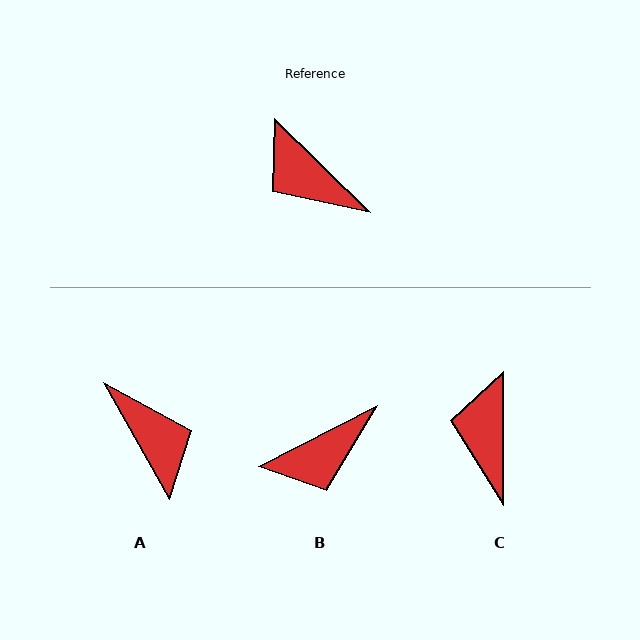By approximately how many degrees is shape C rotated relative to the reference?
Approximately 46 degrees clockwise.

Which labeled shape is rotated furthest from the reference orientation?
A, about 164 degrees away.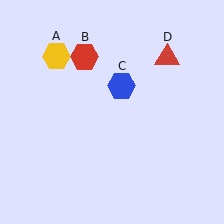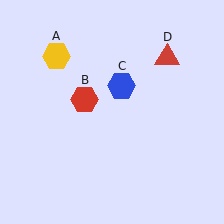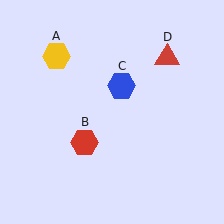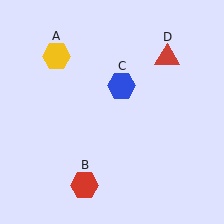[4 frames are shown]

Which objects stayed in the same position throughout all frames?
Yellow hexagon (object A) and blue hexagon (object C) and red triangle (object D) remained stationary.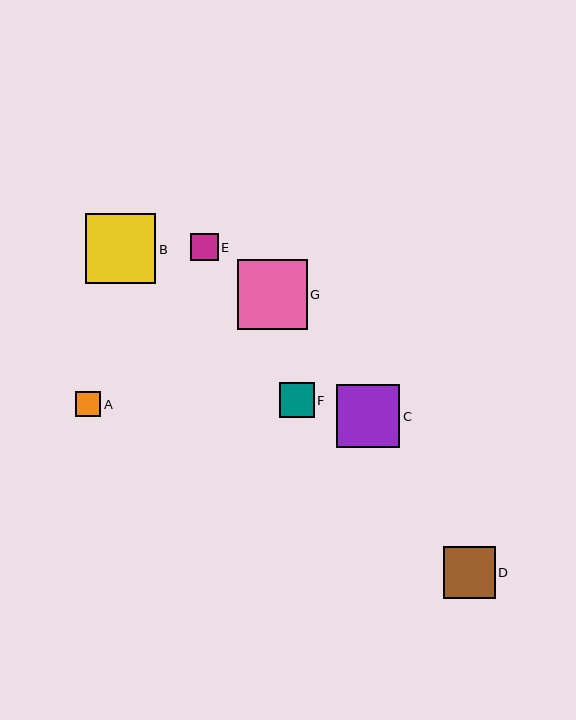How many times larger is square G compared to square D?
Square G is approximately 1.3 times the size of square D.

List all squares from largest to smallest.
From largest to smallest: G, B, C, D, F, E, A.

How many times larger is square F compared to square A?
Square F is approximately 1.4 times the size of square A.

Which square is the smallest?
Square A is the smallest with a size of approximately 25 pixels.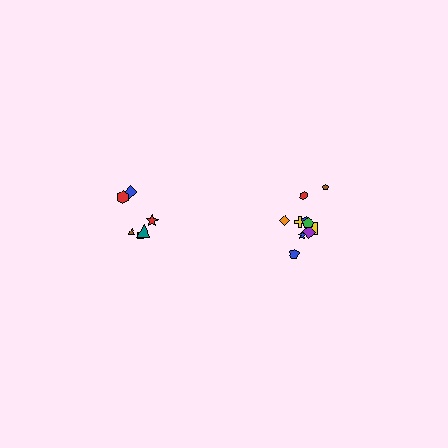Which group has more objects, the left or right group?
The right group.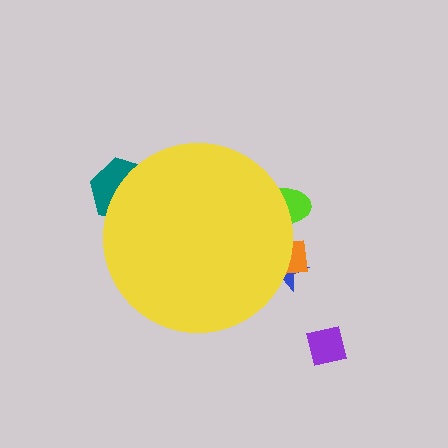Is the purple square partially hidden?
No, the purple square is fully visible.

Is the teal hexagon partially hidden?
Yes, the teal hexagon is partially hidden behind the yellow circle.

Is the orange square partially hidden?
Yes, the orange square is partially hidden behind the yellow circle.